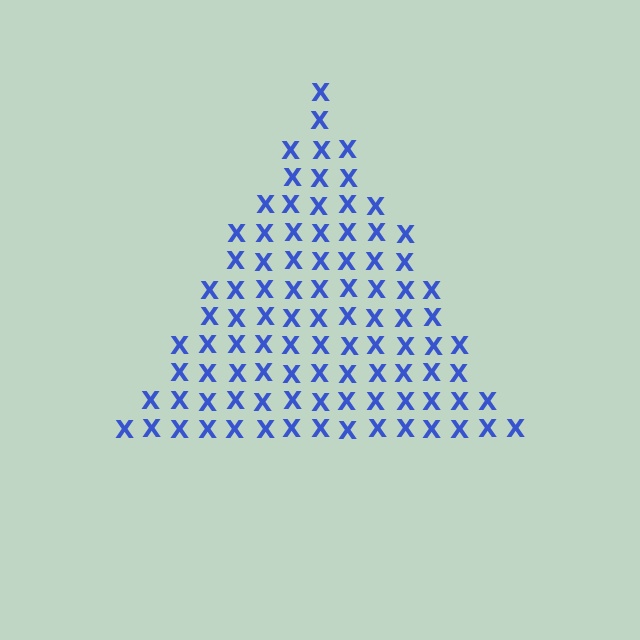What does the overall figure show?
The overall figure shows a triangle.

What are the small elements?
The small elements are letter X's.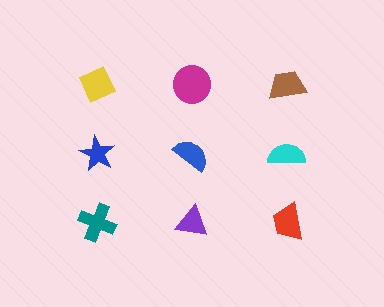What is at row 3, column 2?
A purple triangle.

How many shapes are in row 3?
3 shapes.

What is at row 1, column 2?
A magenta circle.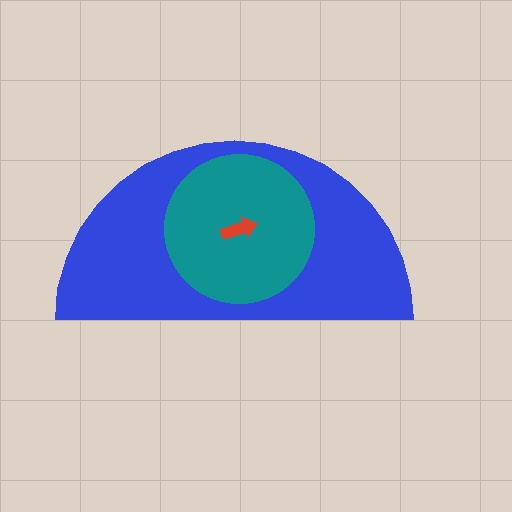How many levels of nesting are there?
3.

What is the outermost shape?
The blue semicircle.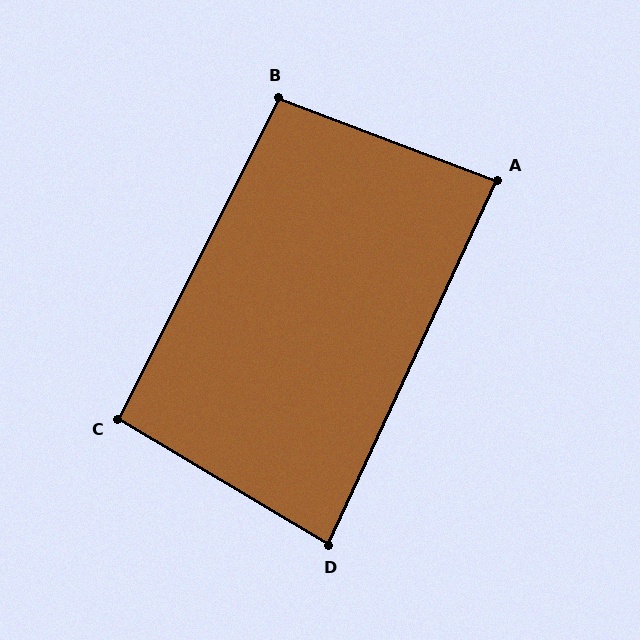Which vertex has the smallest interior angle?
D, at approximately 84 degrees.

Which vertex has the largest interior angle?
B, at approximately 96 degrees.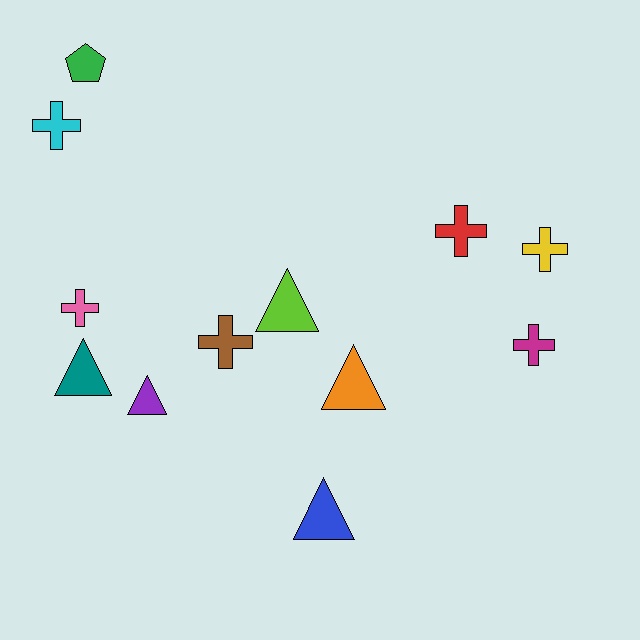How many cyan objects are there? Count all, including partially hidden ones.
There is 1 cyan object.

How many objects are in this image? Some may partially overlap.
There are 12 objects.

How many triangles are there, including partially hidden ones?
There are 5 triangles.